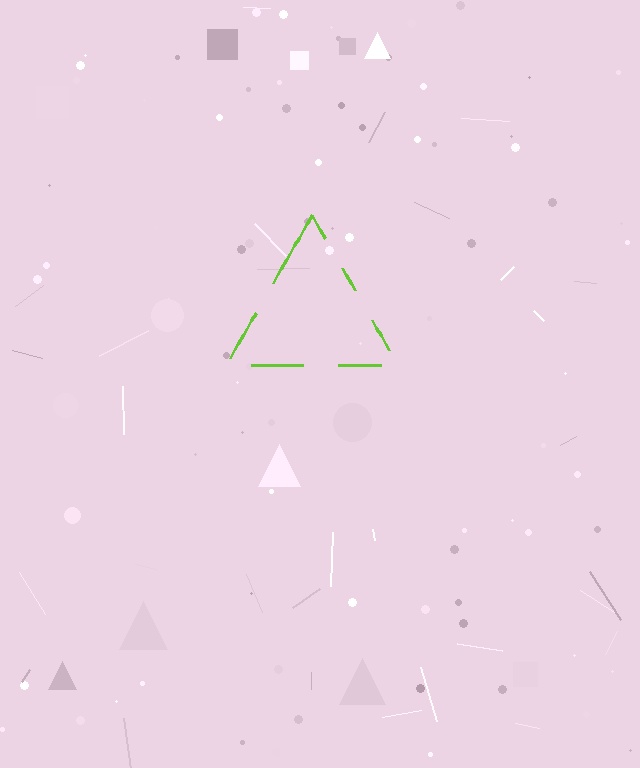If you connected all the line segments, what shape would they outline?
They would outline a triangle.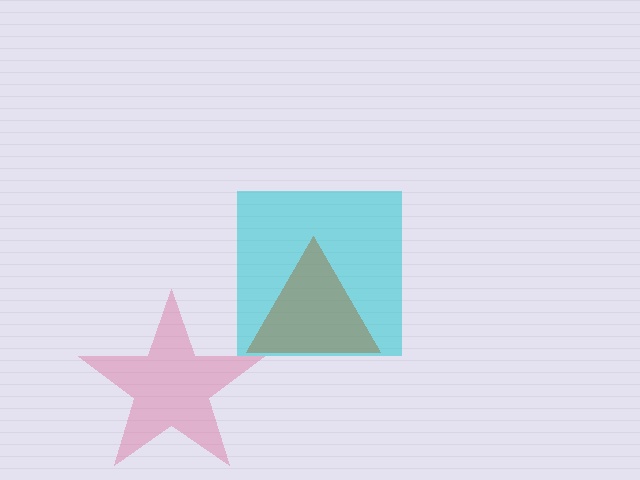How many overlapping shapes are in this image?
There are 3 overlapping shapes in the image.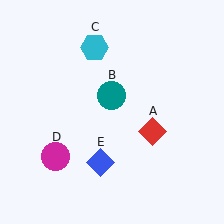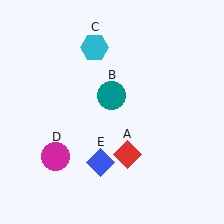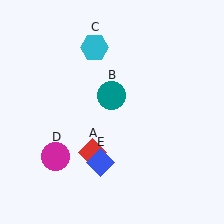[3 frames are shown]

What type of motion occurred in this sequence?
The red diamond (object A) rotated clockwise around the center of the scene.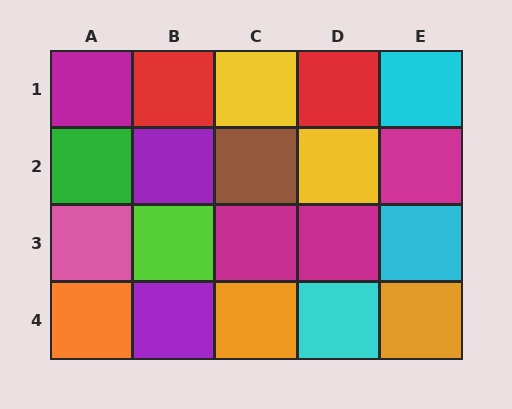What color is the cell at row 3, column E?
Cyan.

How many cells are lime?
1 cell is lime.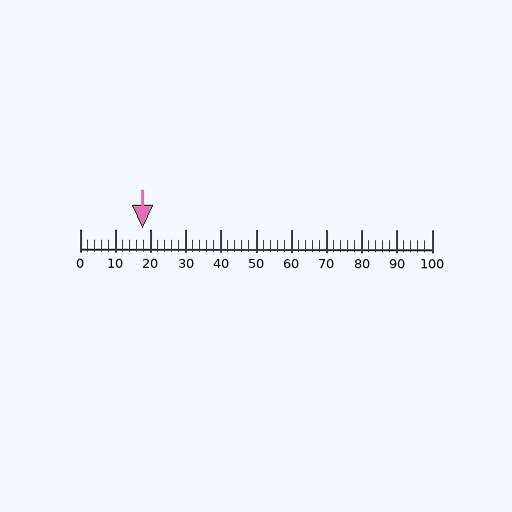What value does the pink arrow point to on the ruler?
The pink arrow points to approximately 18.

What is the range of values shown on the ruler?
The ruler shows values from 0 to 100.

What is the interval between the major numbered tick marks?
The major tick marks are spaced 10 units apart.